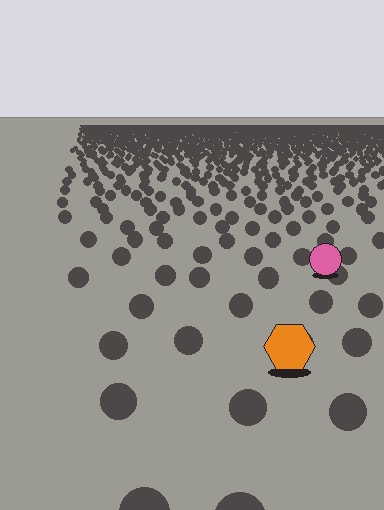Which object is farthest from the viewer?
The pink circle is farthest from the viewer. It appears smaller and the ground texture around it is denser.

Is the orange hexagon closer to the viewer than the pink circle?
Yes. The orange hexagon is closer — you can tell from the texture gradient: the ground texture is coarser near it.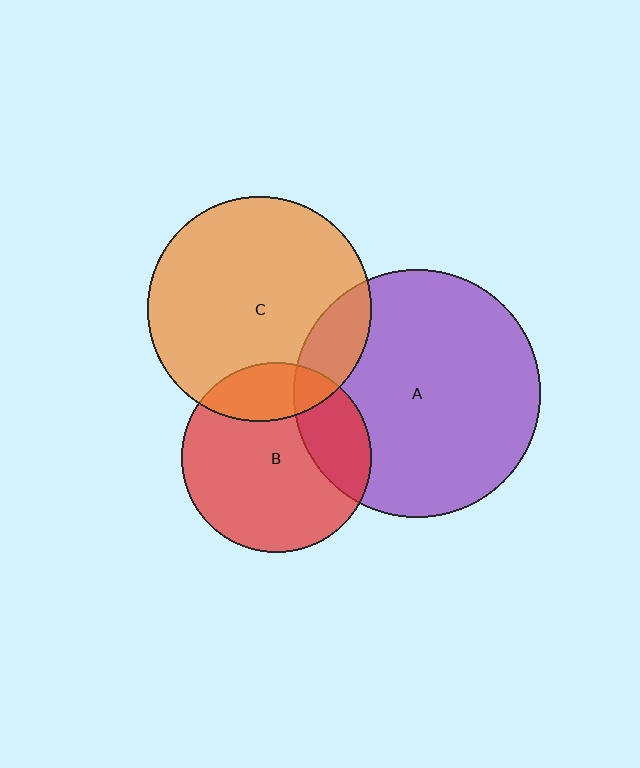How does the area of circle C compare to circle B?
Approximately 1.4 times.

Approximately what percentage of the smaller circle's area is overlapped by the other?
Approximately 20%.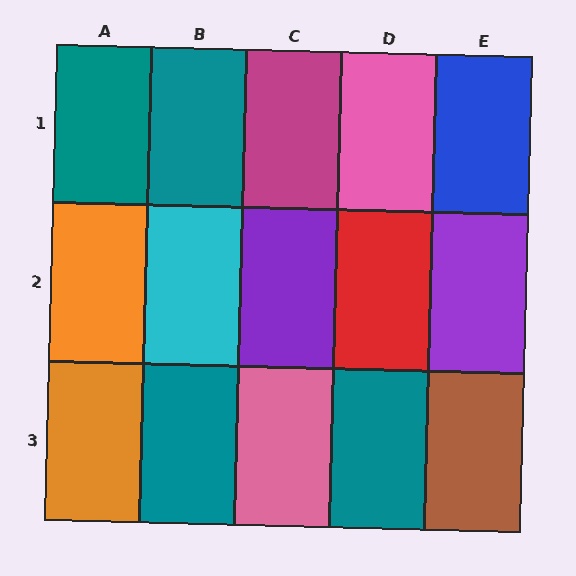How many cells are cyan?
1 cell is cyan.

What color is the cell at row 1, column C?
Magenta.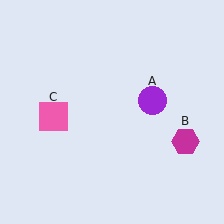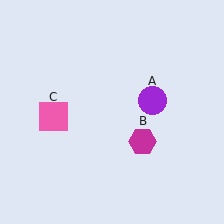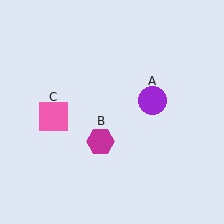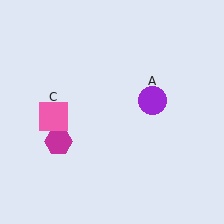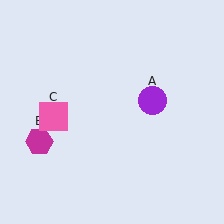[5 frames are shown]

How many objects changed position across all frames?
1 object changed position: magenta hexagon (object B).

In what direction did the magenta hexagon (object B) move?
The magenta hexagon (object B) moved left.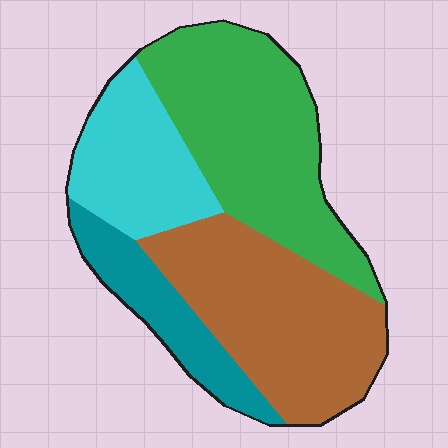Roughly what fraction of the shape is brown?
Brown takes up between a sixth and a third of the shape.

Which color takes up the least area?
Teal, at roughly 15%.